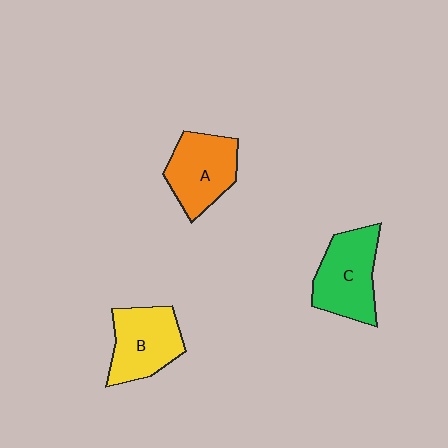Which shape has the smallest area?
Shape B (yellow).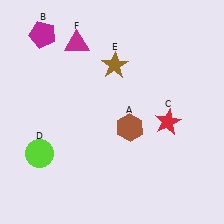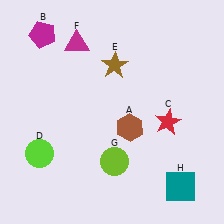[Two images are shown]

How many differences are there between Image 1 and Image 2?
There are 2 differences between the two images.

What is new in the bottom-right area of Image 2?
A teal square (H) was added in the bottom-right area of Image 2.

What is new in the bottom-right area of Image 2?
A lime circle (G) was added in the bottom-right area of Image 2.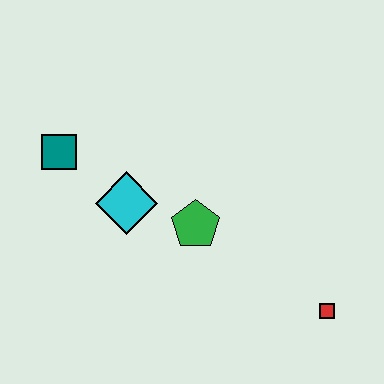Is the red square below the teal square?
Yes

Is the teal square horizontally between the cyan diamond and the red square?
No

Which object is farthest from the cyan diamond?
The red square is farthest from the cyan diamond.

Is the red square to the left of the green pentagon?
No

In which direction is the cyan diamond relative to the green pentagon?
The cyan diamond is to the left of the green pentagon.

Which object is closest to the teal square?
The cyan diamond is closest to the teal square.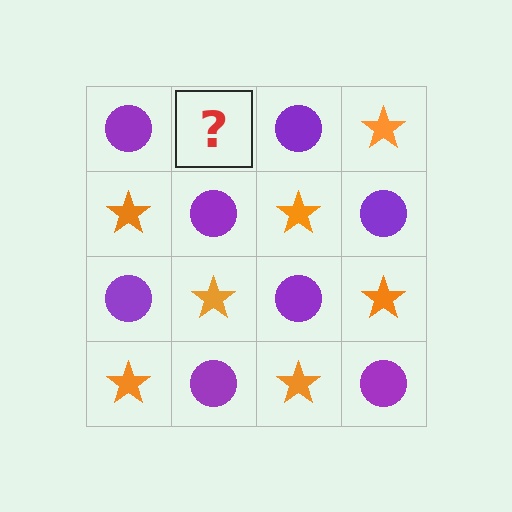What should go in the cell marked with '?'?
The missing cell should contain an orange star.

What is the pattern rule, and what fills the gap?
The rule is that it alternates purple circle and orange star in a checkerboard pattern. The gap should be filled with an orange star.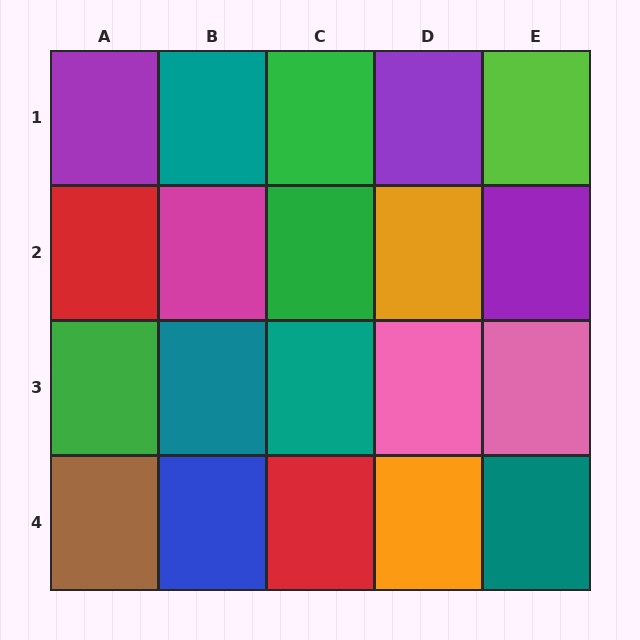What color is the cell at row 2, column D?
Orange.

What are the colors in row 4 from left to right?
Brown, blue, red, orange, teal.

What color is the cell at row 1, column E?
Lime.